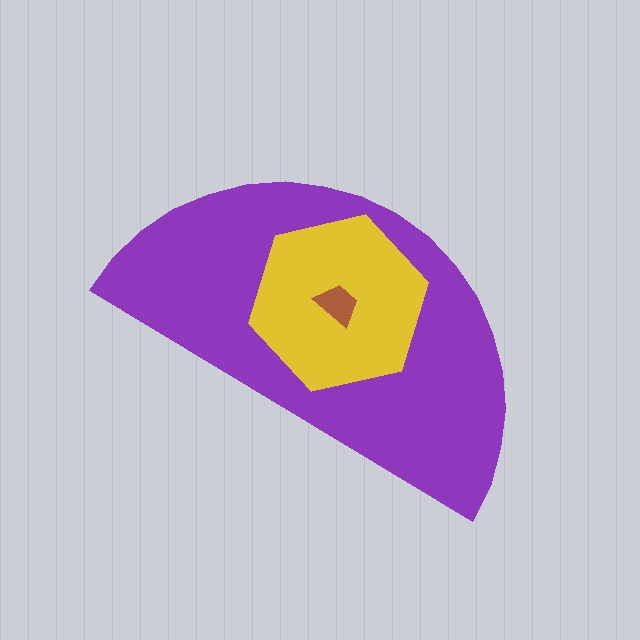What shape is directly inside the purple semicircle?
The yellow hexagon.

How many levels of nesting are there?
3.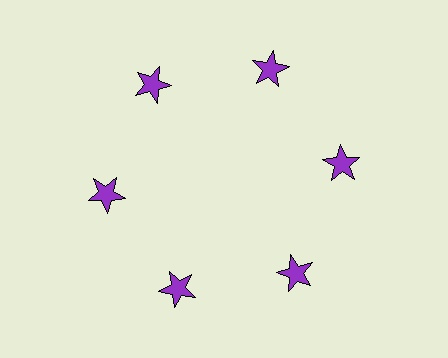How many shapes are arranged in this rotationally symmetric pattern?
There are 6 shapes, arranged in 6 groups of 1.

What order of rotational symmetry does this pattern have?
This pattern has 6-fold rotational symmetry.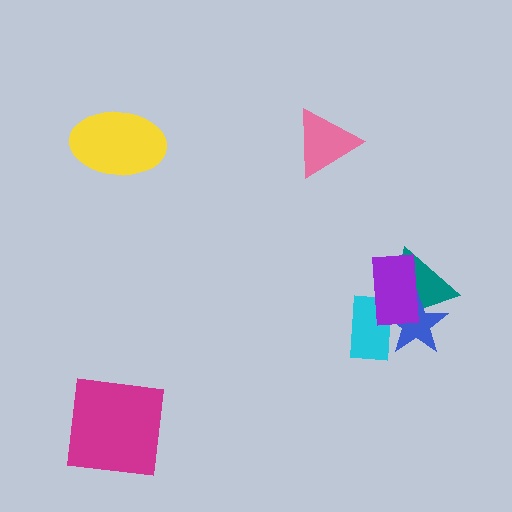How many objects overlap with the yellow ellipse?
0 objects overlap with the yellow ellipse.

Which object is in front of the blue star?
The purple rectangle is in front of the blue star.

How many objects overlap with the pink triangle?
0 objects overlap with the pink triangle.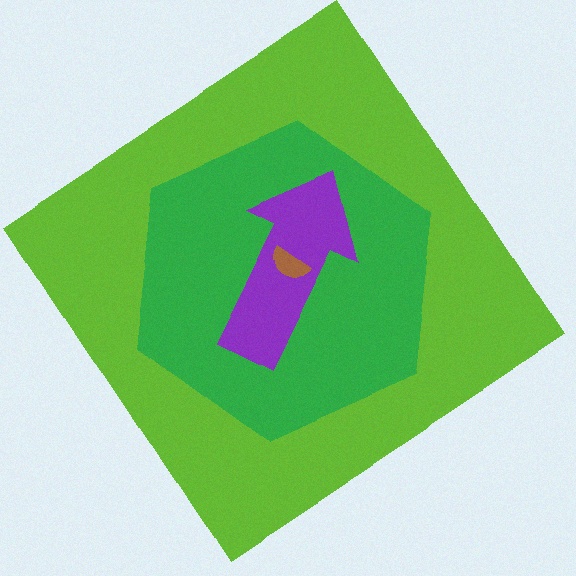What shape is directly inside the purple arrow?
The brown semicircle.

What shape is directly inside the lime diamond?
The green hexagon.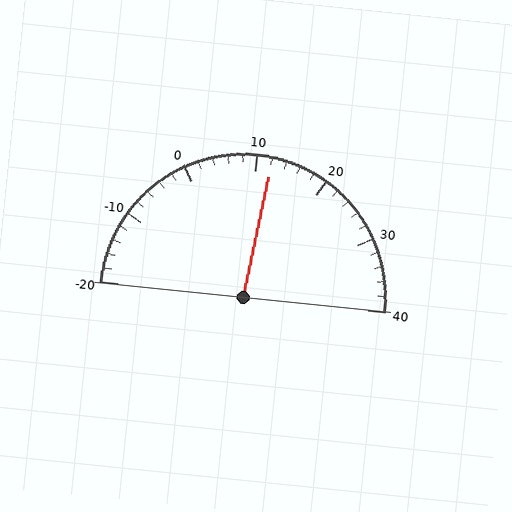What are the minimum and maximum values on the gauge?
The gauge ranges from -20 to 40.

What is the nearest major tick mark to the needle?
The nearest major tick mark is 10.